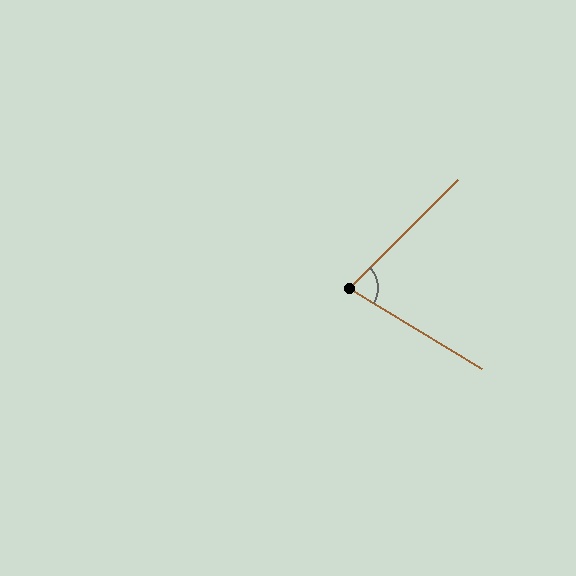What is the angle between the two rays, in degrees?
Approximately 76 degrees.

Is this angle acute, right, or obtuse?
It is acute.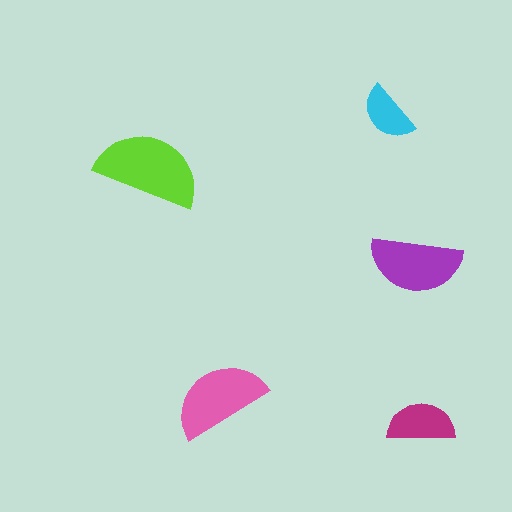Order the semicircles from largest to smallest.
the lime one, the pink one, the purple one, the magenta one, the cyan one.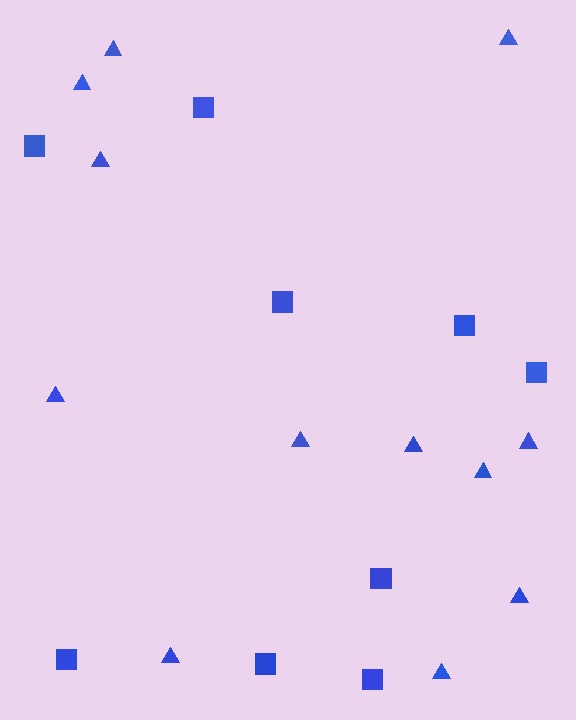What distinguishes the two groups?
There are 2 groups: one group of squares (9) and one group of triangles (12).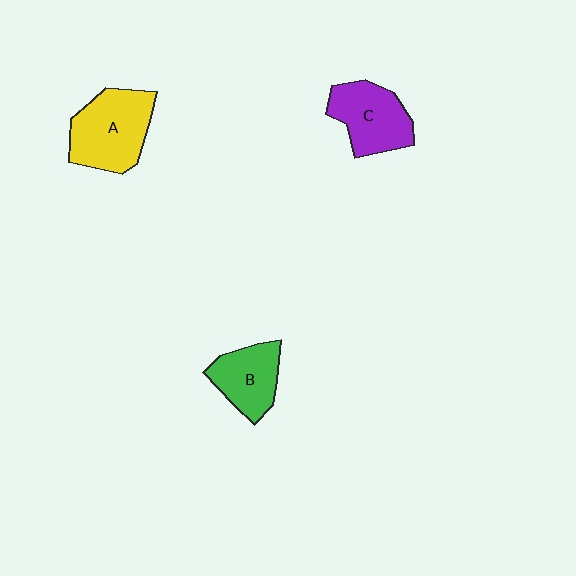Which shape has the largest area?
Shape A (yellow).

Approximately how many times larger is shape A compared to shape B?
Approximately 1.4 times.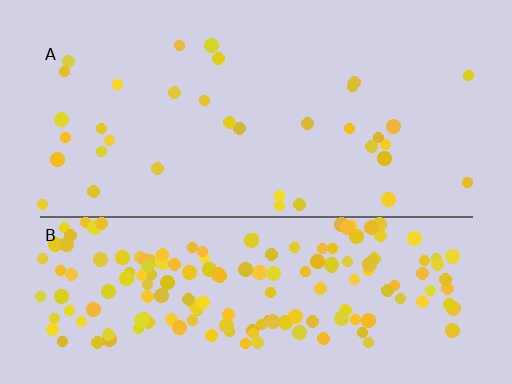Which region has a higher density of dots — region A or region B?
B (the bottom).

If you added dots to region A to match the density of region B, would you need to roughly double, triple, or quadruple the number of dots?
Approximately quadruple.